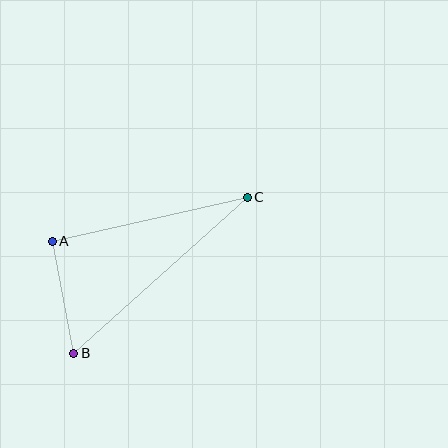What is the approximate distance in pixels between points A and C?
The distance between A and C is approximately 200 pixels.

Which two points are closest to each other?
Points A and B are closest to each other.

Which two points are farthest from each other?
Points B and C are farthest from each other.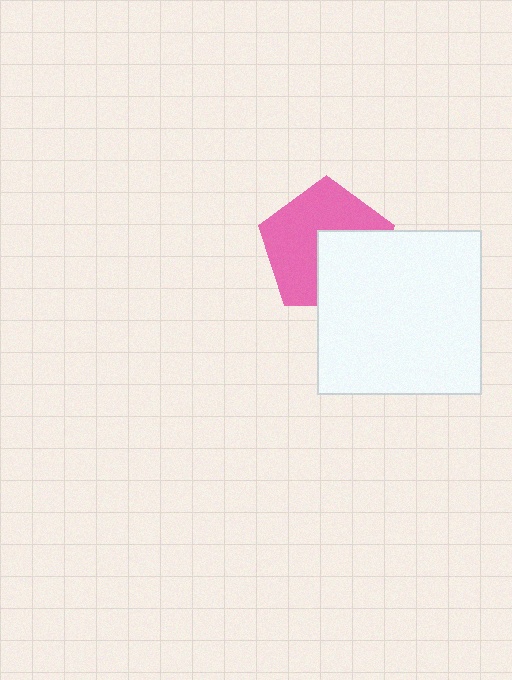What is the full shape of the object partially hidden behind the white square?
The partially hidden object is a pink pentagon.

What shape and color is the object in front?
The object in front is a white square.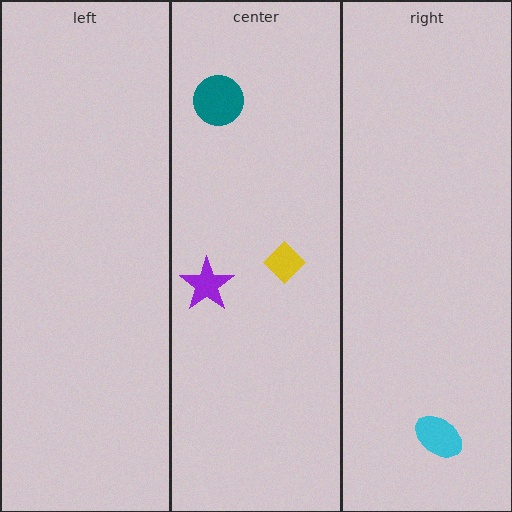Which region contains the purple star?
The center region.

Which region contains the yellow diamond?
The center region.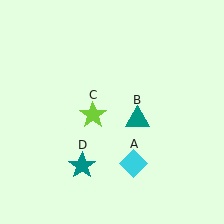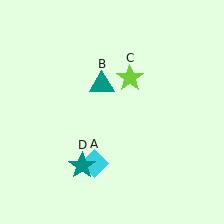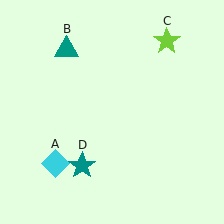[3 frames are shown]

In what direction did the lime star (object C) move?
The lime star (object C) moved up and to the right.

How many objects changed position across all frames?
3 objects changed position: cyan diamond (object A), teal triangle (object B), lime star (object C).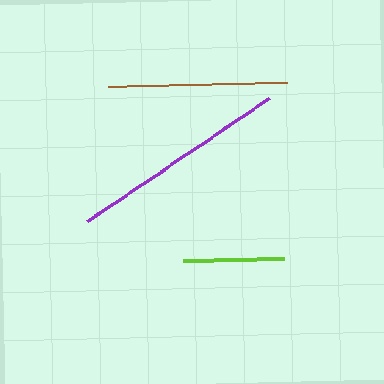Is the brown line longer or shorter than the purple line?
The purple line is longer than the brown line.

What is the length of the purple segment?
The purple segment is approximately 220 pixels long.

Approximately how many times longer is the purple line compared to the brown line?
The purple line is approximately 1.2 times the length of the brown line.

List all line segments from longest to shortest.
From longest to shortest: purple, brown, lime.